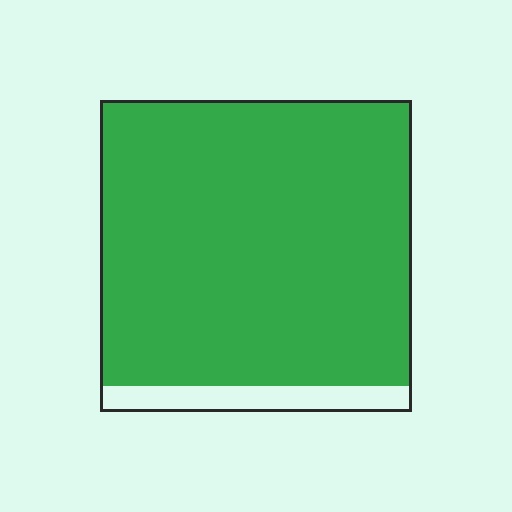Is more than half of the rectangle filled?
Yes.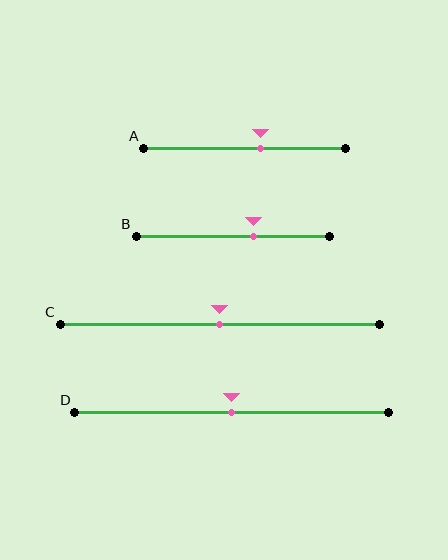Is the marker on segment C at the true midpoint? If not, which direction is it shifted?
Yes, the marker on segment C is at the true midpoint.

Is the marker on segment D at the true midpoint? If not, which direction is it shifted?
Yes, the marker on segment D is at the true midpoint.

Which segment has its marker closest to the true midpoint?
Segment C has its marker closest to the true midpoint.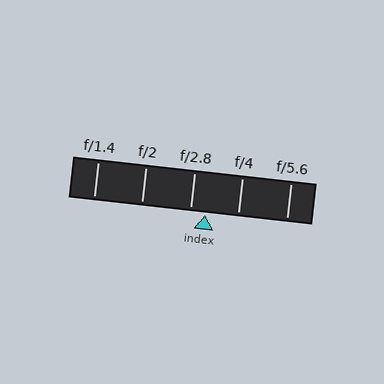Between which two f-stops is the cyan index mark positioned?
The index mark is between f/2.8 and f/4.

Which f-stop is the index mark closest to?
The index mark is closest to f/2.8.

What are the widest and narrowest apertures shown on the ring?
The widest aperture shown is f/1.4 and the narrowest is f/5.6.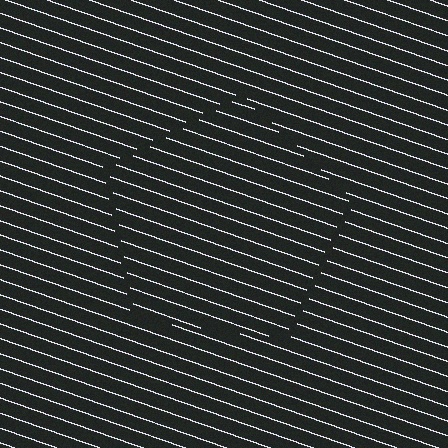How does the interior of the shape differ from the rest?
The interior of the shape contains the same grating, shifted by half a period — the contour is defined by the phase discontinuity where line-ends from the inner and outer gratings abut.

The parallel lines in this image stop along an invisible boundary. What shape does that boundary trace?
An illusory pentagon. The interior of the shape contains the same grating, shifted by half a period — the contour is defined by the phase discontinuity where line-ends from the inner and outer gratings abut.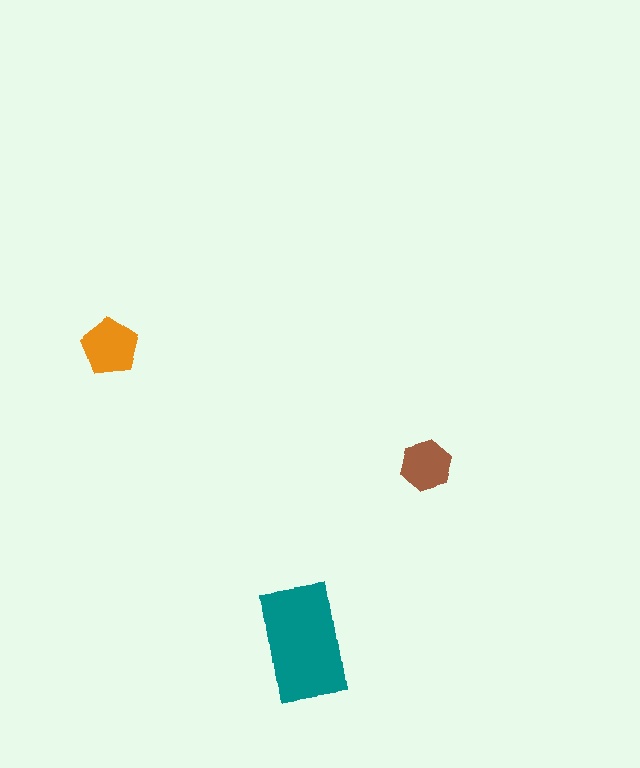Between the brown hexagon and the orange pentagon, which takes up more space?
The orange pentagon.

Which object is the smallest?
The brown hexagon.